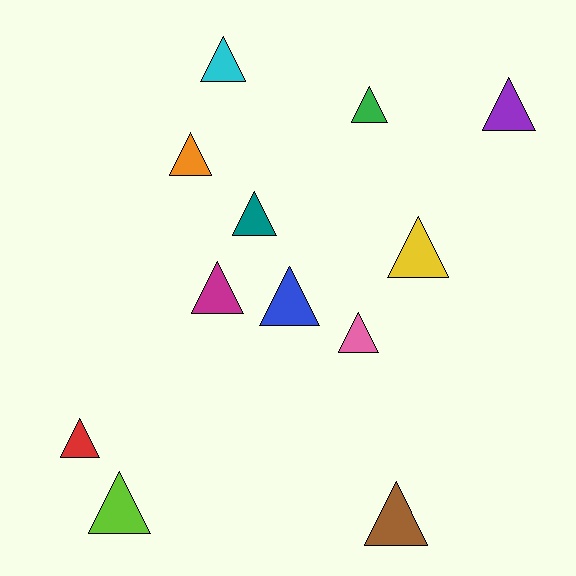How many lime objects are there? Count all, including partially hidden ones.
There is 1 lime object.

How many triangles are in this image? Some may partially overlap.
There are 12 triangles.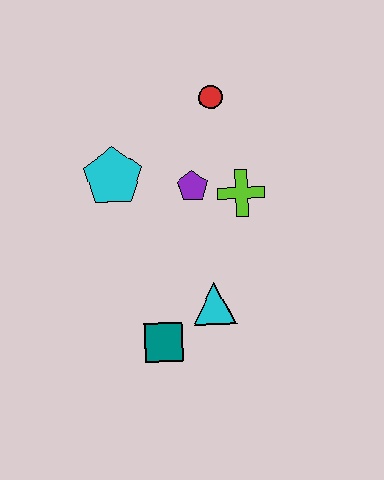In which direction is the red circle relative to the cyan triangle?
The red circle is above the cyan triangle.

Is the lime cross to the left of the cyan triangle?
No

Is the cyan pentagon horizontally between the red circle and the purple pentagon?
No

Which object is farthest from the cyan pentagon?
The teal square is farthest from the cyan pentagon.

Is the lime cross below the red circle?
Yes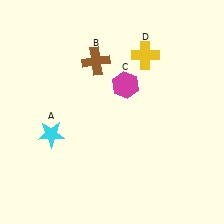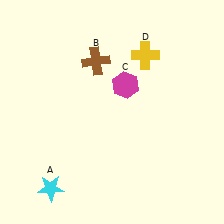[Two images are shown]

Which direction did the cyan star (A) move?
The cyan star (A) moved down.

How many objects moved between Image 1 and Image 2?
1 object moved between the two images.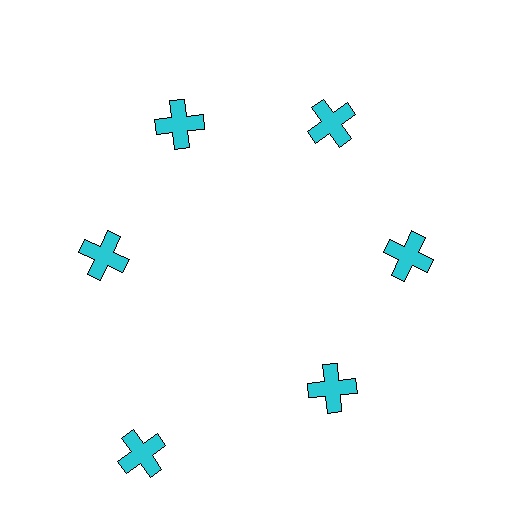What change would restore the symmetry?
The symmetry would be restored by moving it inward, back onto the ring so that all 6 crosses sit at equal angles and equal distance from the center.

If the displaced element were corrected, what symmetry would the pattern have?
It would have 6-fold rotational symmetry — the pattern would map onto itself every 60 degrees.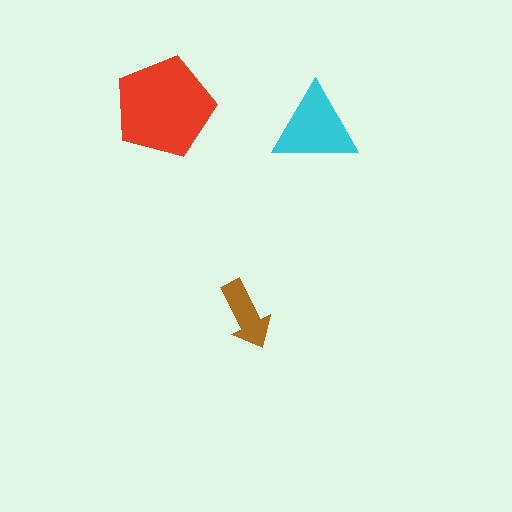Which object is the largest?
The red pentagon.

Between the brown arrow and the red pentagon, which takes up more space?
The red pentagon.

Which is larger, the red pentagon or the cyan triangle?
The red pentagon.